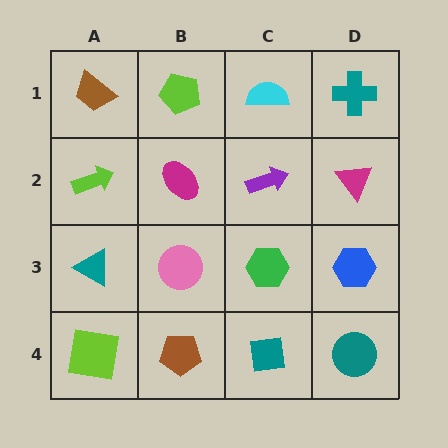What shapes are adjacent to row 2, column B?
A lime pentagon (row 1, column B), a pink circle (row 3, column B), a lime arrow (row 2, column A), a purple arrow (row 2, column C).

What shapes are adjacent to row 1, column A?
A lime arrow (row 2, column A), a lime pentagon (row 1, column B).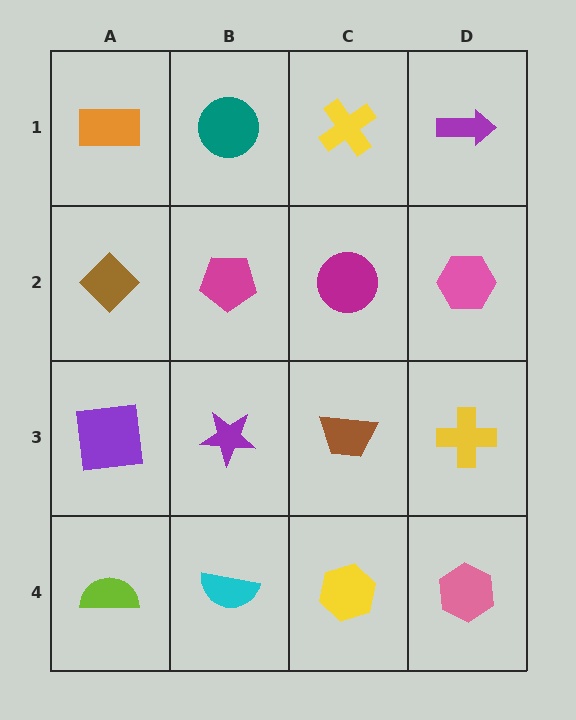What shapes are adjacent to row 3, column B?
A magenta pentagon (row 2, column B), a cyan semicircle (row 4, column B), a purple square (row 3, column A), a brown trapezoid (row 3, column C).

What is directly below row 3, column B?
A cyan semicircle.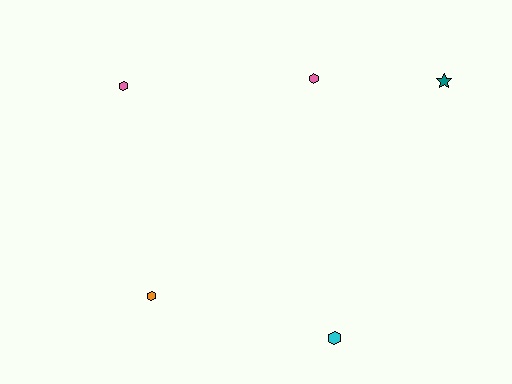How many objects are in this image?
There are 5 objects.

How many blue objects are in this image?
There are no blue objects.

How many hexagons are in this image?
There are 4 hexagons.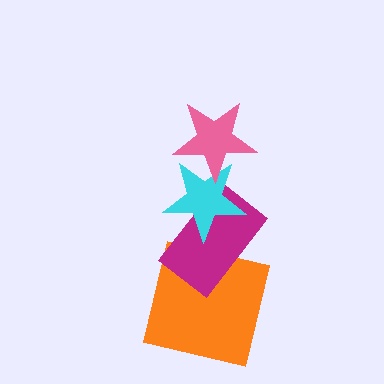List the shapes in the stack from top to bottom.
From top to bottom: the pink star, the cyan star, the magenta rectangle, the orange square.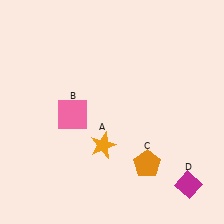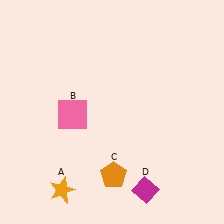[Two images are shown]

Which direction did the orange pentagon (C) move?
The orange pentagon (C) moved left.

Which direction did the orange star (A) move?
The orange star (A) moved down.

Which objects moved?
The objects that moved are: the orange star (A), the orange pentagon (C), the magenta diamond (D).